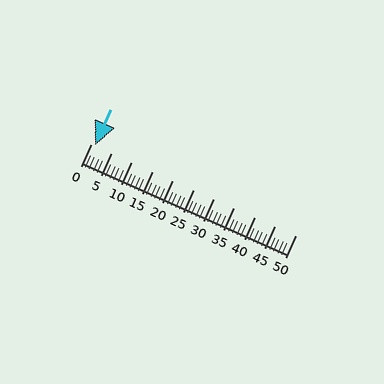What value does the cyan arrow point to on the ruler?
The cyan arrow points to approximately 1.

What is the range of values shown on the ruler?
The ruler shows values from 0 to 50.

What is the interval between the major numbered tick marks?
The major tick marks are spaced 5 units apart.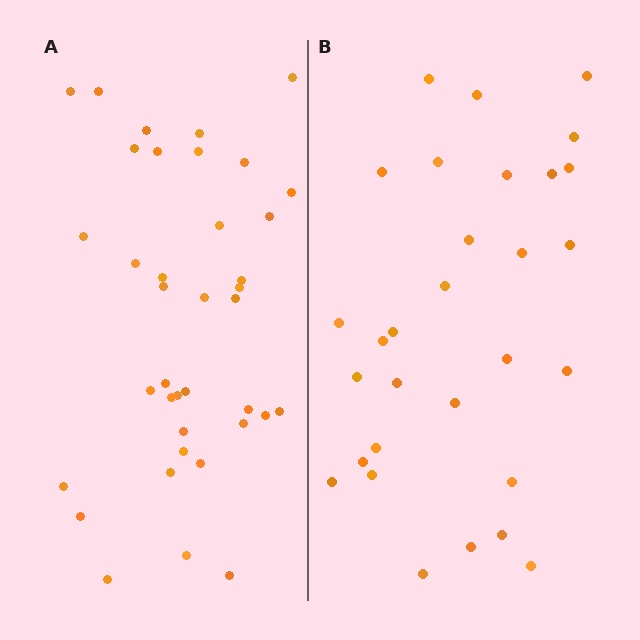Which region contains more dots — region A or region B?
Region A (the left region) has more dots.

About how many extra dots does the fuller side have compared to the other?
Region A has roughly 8 or so more dots than region B.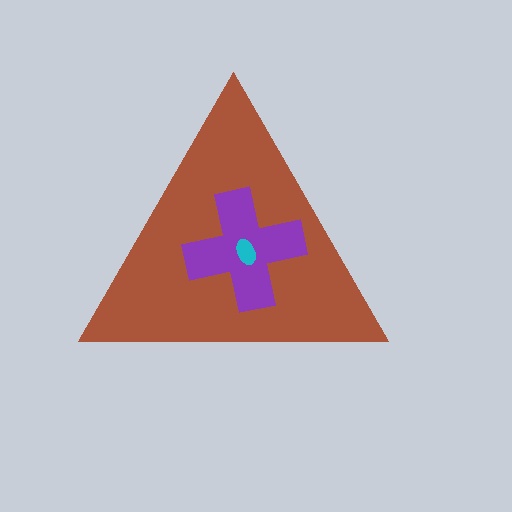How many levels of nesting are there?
3.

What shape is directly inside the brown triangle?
The purple cross.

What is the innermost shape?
The cyan ellipse.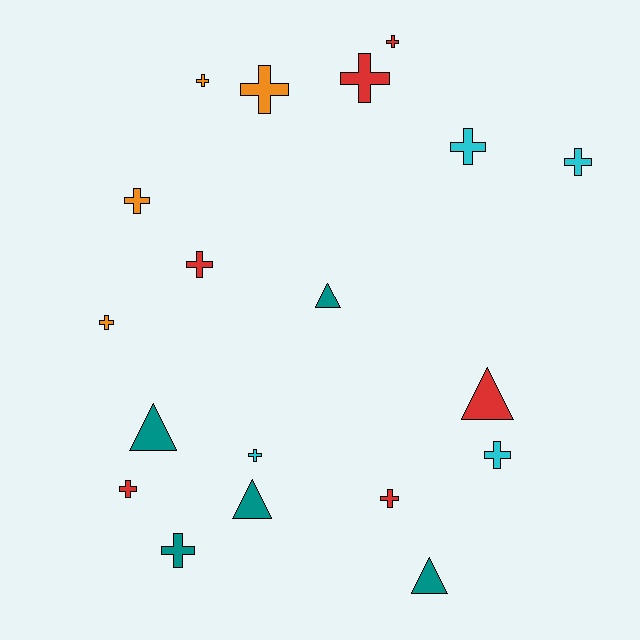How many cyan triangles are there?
There are no cyan triangles.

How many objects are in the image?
There are 19 objects.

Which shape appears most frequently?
Cross, with 14 objects.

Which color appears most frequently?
Red, with 6 objects.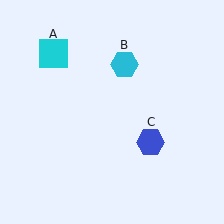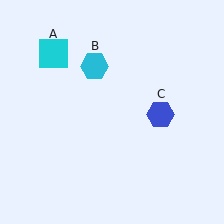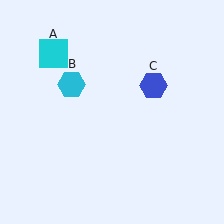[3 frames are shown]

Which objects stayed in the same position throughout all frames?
Cyan square (object A) remained stationary.